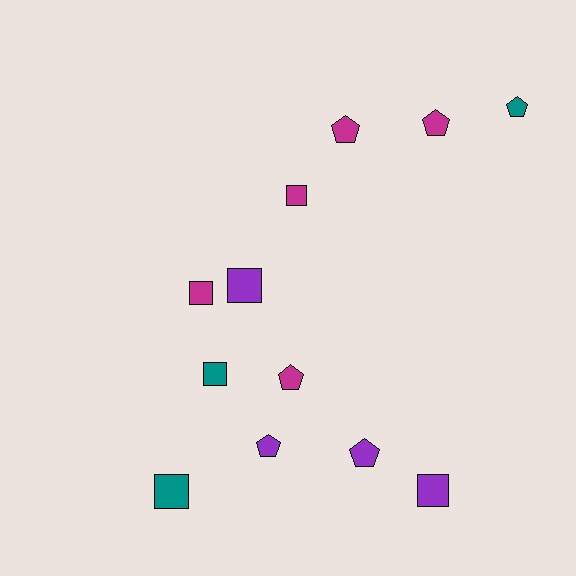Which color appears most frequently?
Magenta, with 5 objects.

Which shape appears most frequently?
Square, with 6 objects.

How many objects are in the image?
There are 12 objects.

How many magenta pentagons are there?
There are 3 magenta pentagons.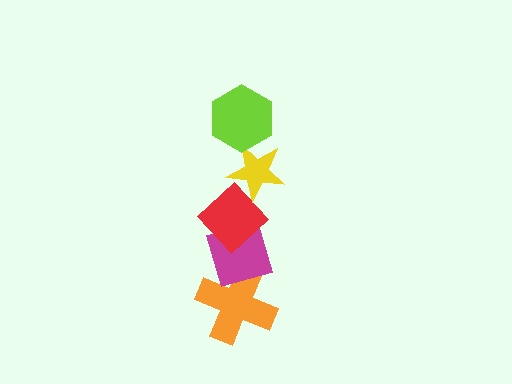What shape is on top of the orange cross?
The magenta diamond is on top of the orange cross.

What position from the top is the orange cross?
The orange cross is 5th from the top.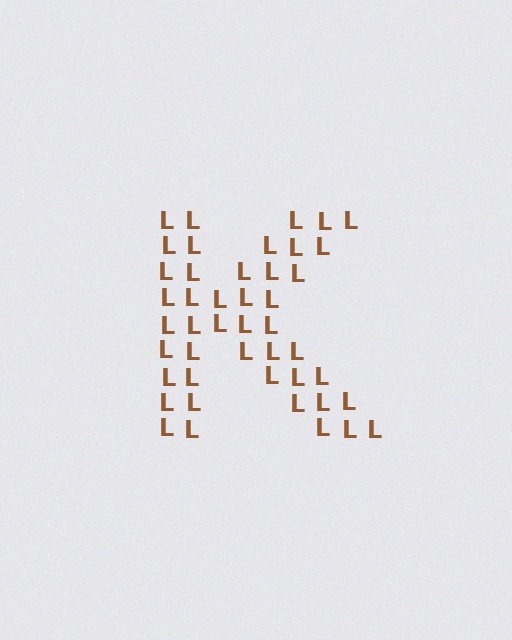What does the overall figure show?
The overall figure shows the letter K.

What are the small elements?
The small elements are letter L's.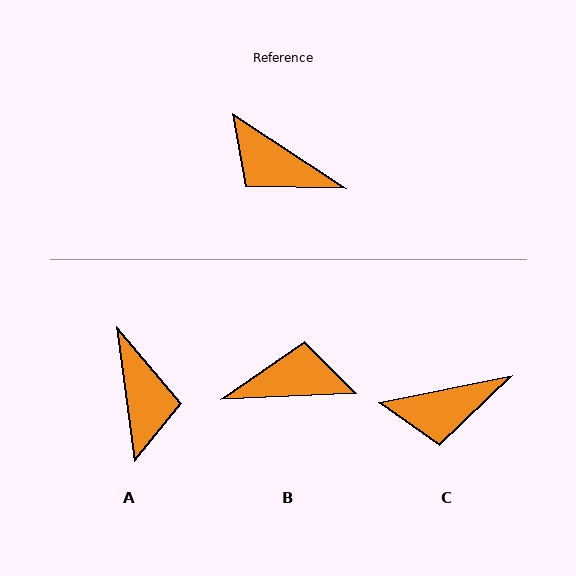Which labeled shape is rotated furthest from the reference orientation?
B, about 144 degrees away.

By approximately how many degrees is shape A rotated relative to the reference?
Approximately 131 degrees counter-clockwise.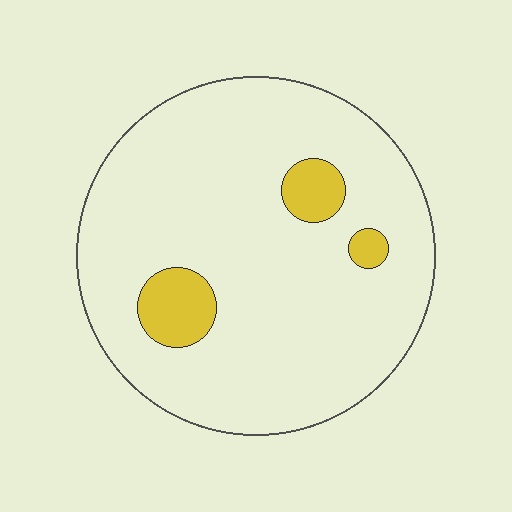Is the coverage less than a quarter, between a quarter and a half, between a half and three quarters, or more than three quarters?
Less than a quarter.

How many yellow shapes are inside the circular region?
3.